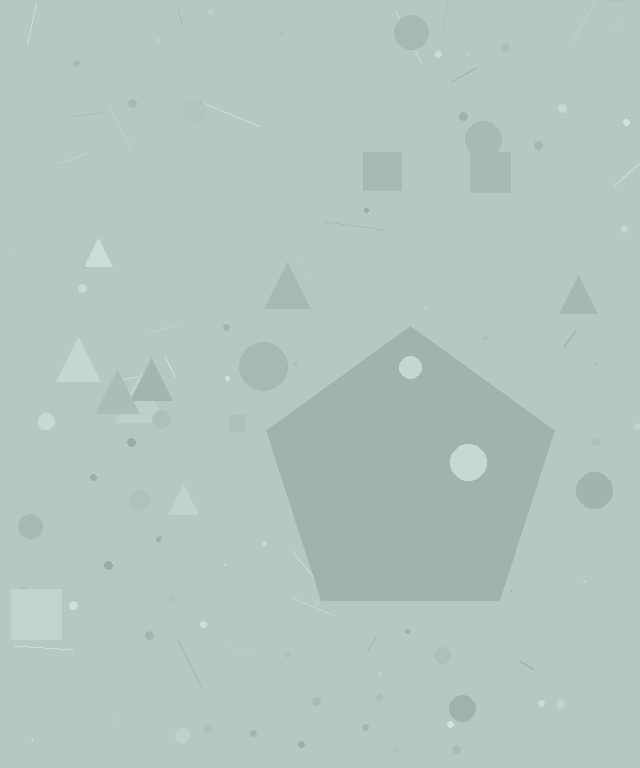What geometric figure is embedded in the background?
A pentagon is embedded in the background.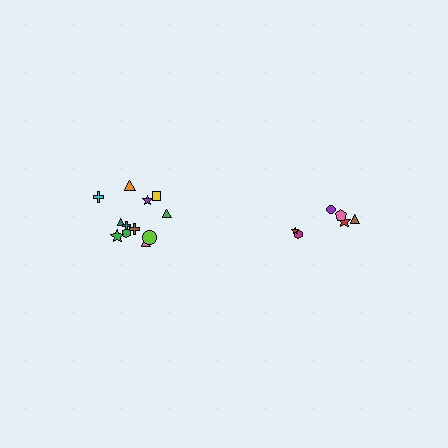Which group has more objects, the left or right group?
The left group.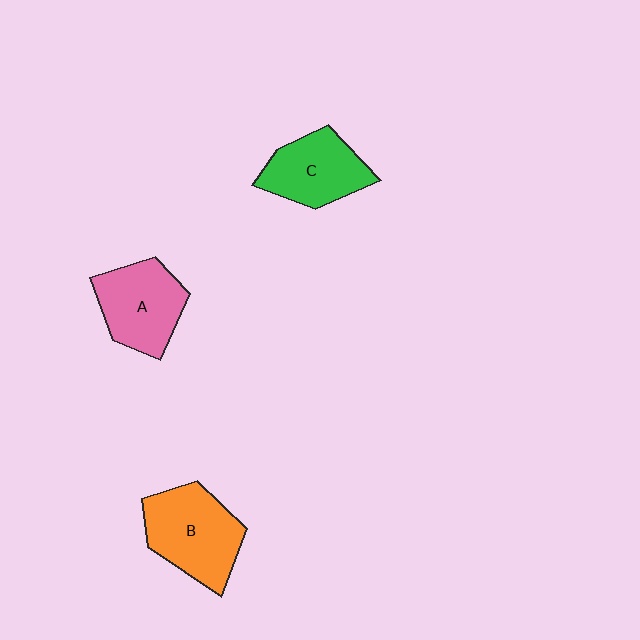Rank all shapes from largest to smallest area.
From largest to smallest: B (orange), A (pink), C (green).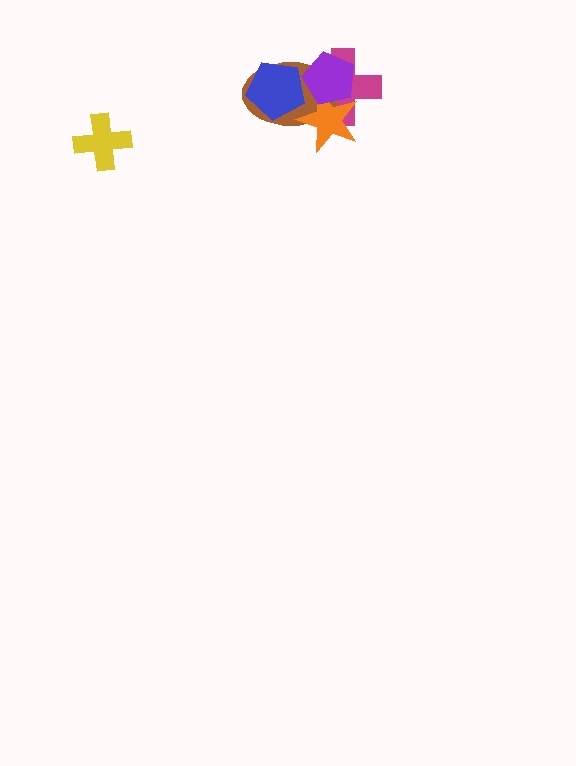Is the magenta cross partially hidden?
Yes, it is partially covered by another shape.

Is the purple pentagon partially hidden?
No, no other shape covers it.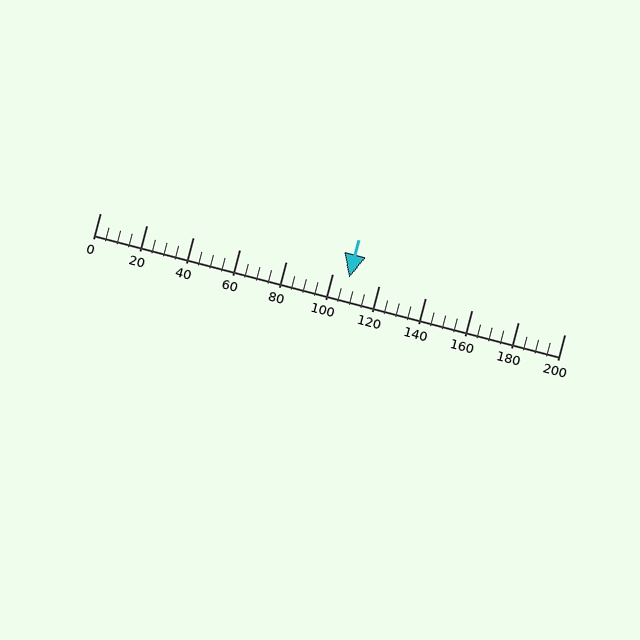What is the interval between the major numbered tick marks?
The major tick marks are spaced 20 units apart.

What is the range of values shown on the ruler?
The ruler shows values from 0 to 200.